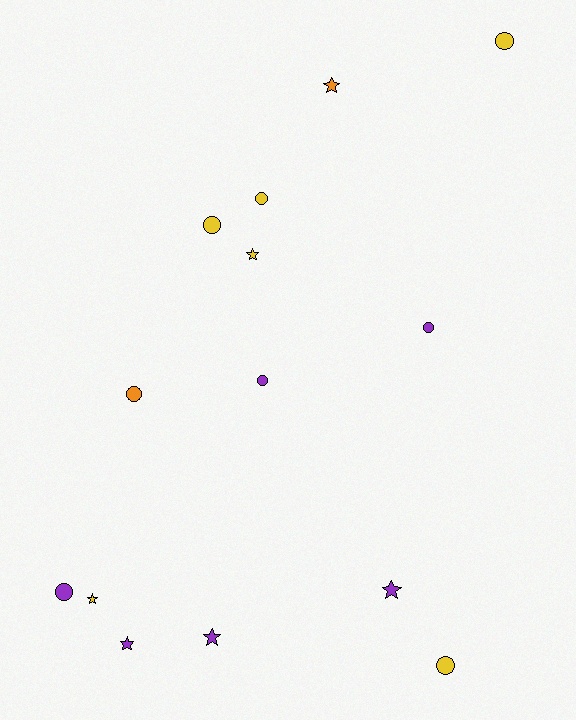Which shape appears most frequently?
Circle, with 8 objects.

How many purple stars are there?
There are 3 purple stars.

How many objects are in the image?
There are 14 objects.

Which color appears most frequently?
Purple, with 6 objects.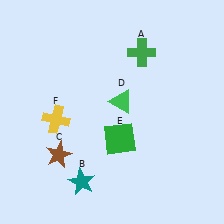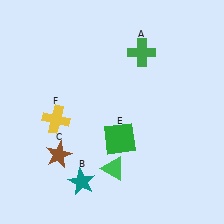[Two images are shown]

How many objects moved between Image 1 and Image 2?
1 object moved between the two images.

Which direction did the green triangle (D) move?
The green triangle (D) moved down.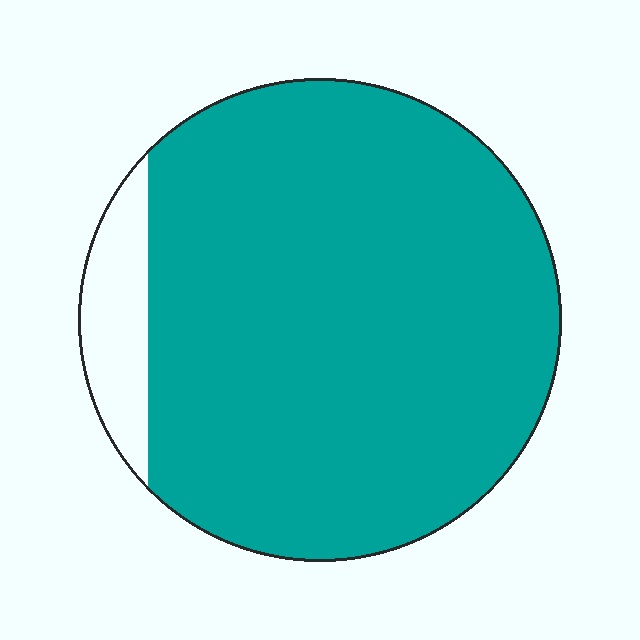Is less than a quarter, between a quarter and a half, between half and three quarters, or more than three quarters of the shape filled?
More than three quarters.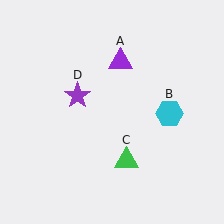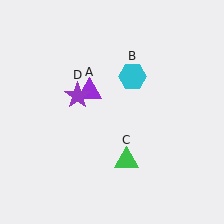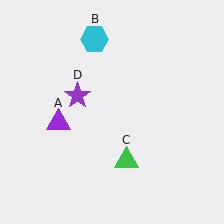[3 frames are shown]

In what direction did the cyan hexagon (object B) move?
The cyan hexagon (object B) moved up and to the left.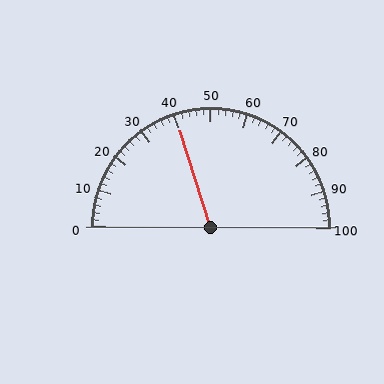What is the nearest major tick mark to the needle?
The nearest major tick mark is 40.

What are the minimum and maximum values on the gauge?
The gauge ranges from 0 to 100.